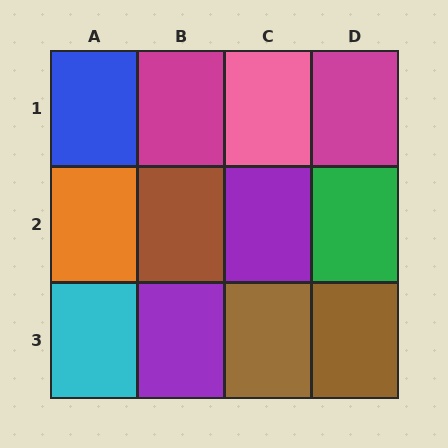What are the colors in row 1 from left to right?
Blue, magenta, pink, magenta.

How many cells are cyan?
1 cell is cyan.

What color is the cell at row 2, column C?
Purple.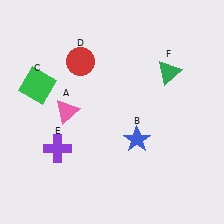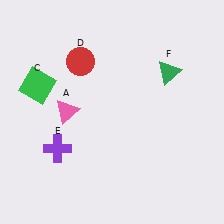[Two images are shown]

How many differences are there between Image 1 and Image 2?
There is 1 difference between the two images.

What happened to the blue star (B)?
The blue star (B) was removed in Image 2. It was in the bottom-right area of Image 1.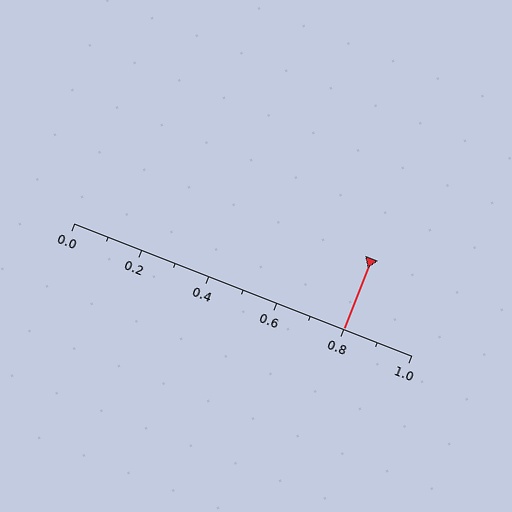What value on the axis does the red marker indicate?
The marker indicates approximately 0.8.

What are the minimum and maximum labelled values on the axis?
The axis runs from 0.0 to 1.0.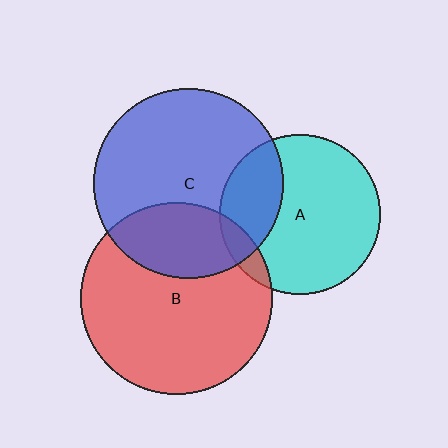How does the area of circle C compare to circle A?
Approximately 1.4 times.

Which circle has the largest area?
Circle B (red).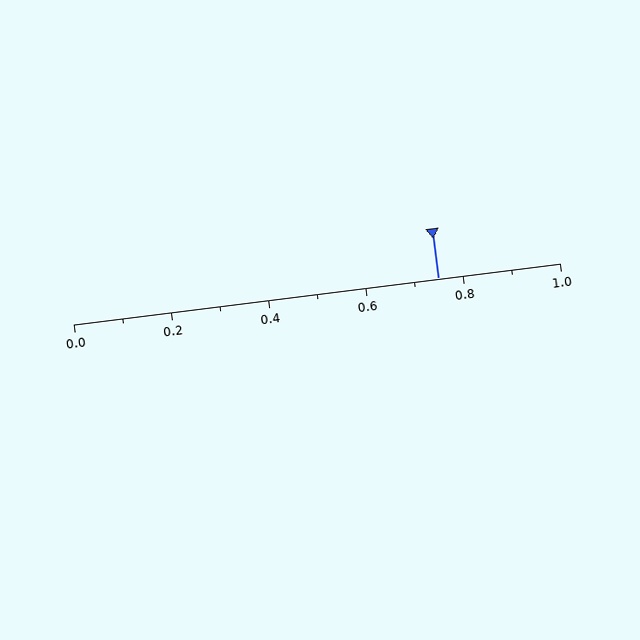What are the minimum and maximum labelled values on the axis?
The axis runs from 0.0 to 1.0.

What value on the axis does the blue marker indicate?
The marker indicates approximately 0.75.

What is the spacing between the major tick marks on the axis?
The major ticks are spaced 0.2 apart.